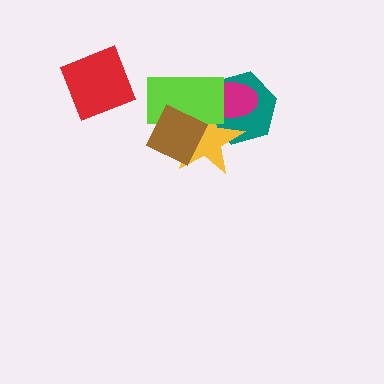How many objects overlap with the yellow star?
4 objects overlap with the yellow star.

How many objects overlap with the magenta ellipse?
3 objects overlap with the magenta ellipse.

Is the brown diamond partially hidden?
No, no other shape covers it.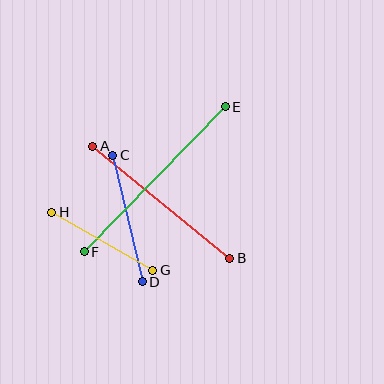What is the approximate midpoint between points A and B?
The midpoint is at approximately (161, 202) pixels.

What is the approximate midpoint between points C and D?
The midpoint is at approximately (128, 218) pixels.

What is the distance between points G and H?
The distance is approximately 117 pixels.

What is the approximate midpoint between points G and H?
The midpoint is at approximately (102, 241) pixels.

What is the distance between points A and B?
The distance is approximately 177 pixels.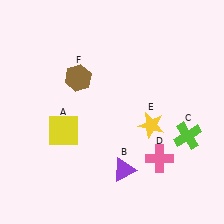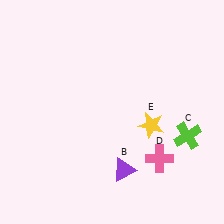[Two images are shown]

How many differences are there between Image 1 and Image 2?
There are 2 differences between the two images.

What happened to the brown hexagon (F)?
The brown hexagon (F) was removed in Image 2. It was in the top-left area of Image 1.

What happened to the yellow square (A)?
The yellow square (A) was removed in Image 2. It was in the bottom-left area of Image 1.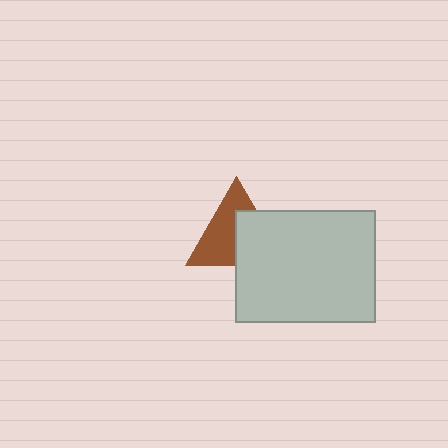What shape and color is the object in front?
The object in front is a light gray rectangle.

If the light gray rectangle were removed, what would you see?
You would see the complete brown triangle.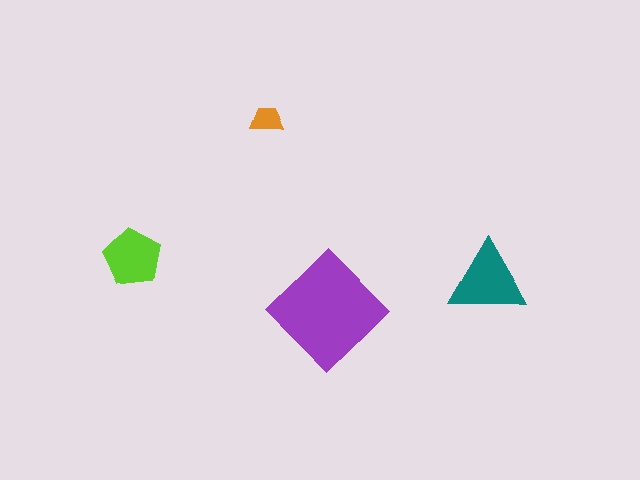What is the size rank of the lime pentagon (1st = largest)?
3rd.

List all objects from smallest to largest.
The orange trapezoid, the lime pentagon, the teal triangle, the purple diamond.